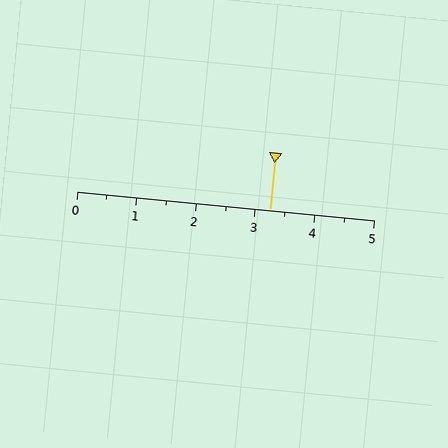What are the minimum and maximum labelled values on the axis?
The axis runs from 0 to 5.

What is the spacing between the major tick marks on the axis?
The major ticks are spaced 1 apart.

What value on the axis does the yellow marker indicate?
The marker indicates approximately 3.2.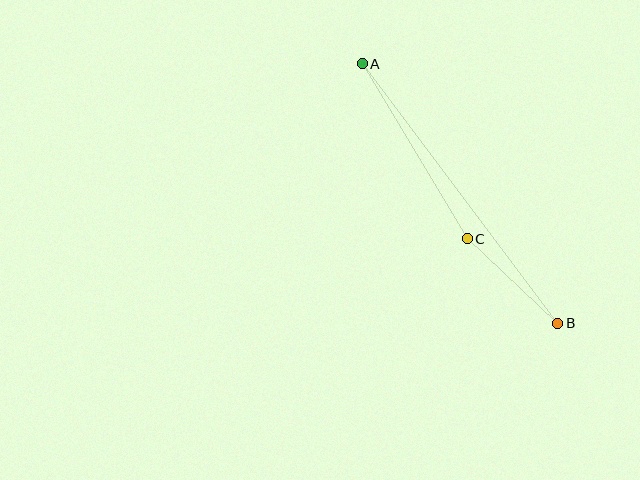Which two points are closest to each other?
Points B and C are closest to each other.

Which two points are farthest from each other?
Points A and B are farthest from each other.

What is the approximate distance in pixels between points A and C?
The distance between A and C is approximately 204 pixels.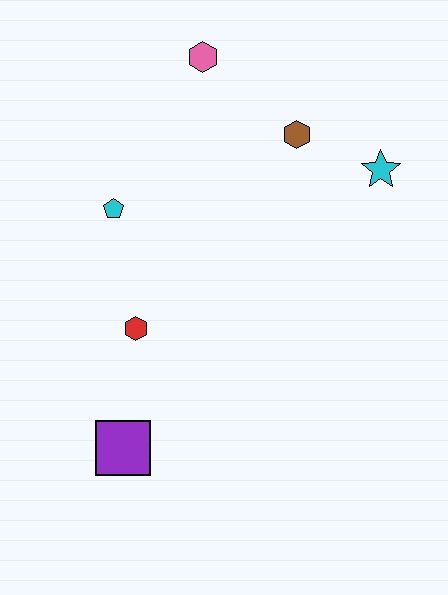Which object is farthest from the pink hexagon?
The purple square is farthest from the pink hexagon.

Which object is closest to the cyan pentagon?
The red hexagon is closest to the cyan pentagon.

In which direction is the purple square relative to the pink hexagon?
The purple square is below the pink hexagon.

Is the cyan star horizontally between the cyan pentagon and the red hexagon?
No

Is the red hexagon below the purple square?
No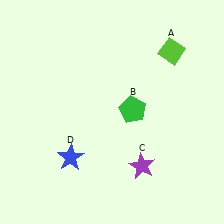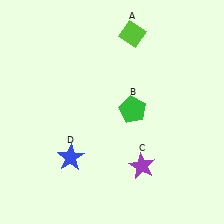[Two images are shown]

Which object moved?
The lime diamond (A) moved left.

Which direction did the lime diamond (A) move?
The lime diamond (A) moved left.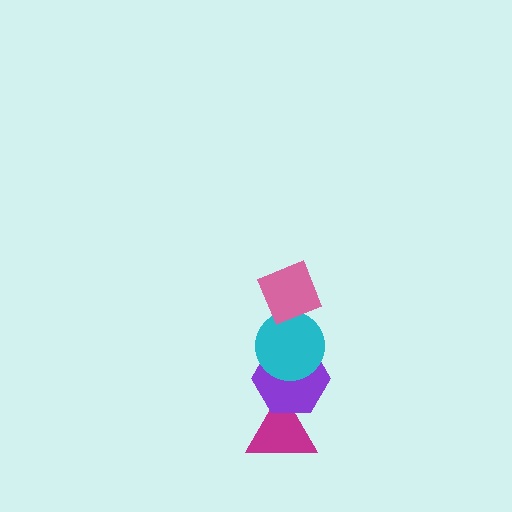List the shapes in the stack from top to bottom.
From top to bottom: the pink diamond, the cyan circle, the purple hexagon, the magenta triangle.